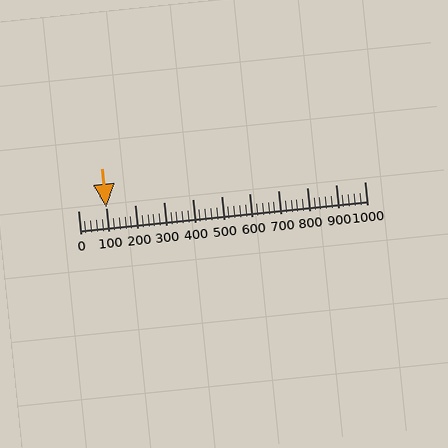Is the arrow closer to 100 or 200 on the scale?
The arrow is closer to 100.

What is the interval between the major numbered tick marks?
The major tick marks are spaced 100 units apart.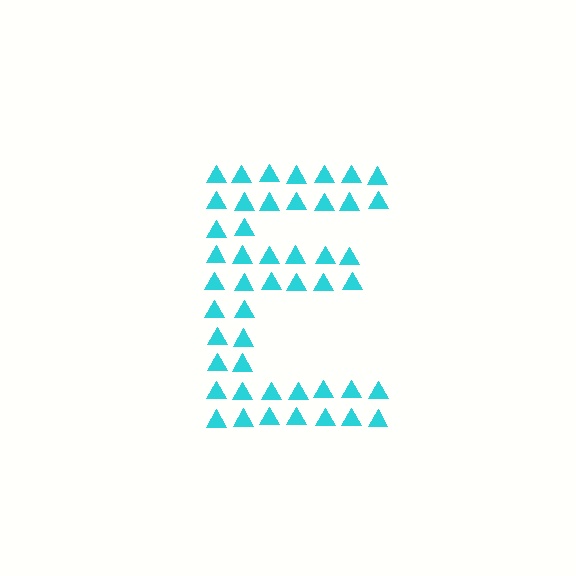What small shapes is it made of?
It is made of small triangles.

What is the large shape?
The large shape is the letter E.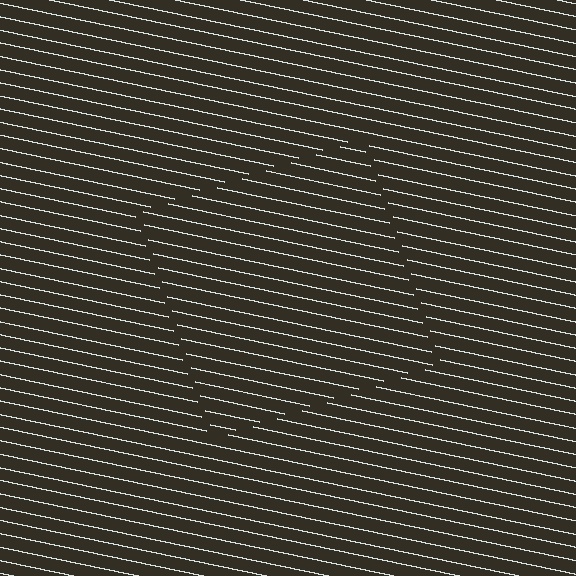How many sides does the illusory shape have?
4 sides — the line-ends trace a square.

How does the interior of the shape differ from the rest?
The interior of the shape contains the same grating, shifted by half a period — the contour is defined by the phase discontinuity where line-ends from the inner and outer gratings abut.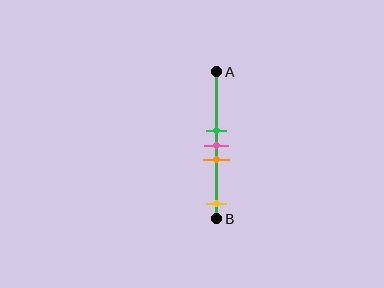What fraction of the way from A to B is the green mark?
The green mark is approximately 40% (0.4) of the way from A to B.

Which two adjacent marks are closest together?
The green and pink marks are the closest adjacent pair.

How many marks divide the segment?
There are 4 marks dividing the segment.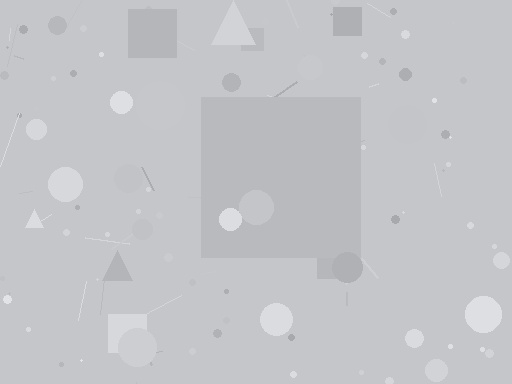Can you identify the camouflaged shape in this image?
The camouflaged shape is a square.